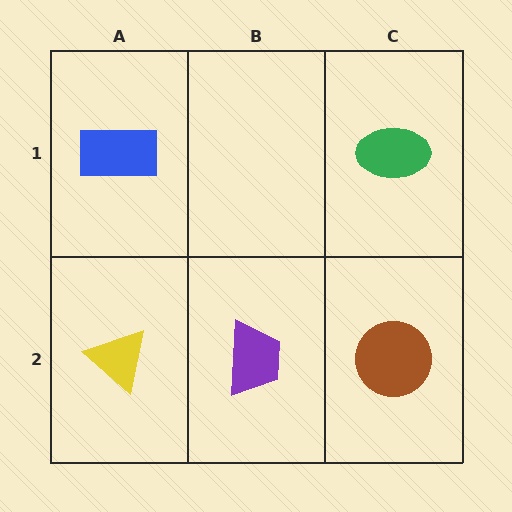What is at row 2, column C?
A brown circle.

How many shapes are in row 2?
3 shapes.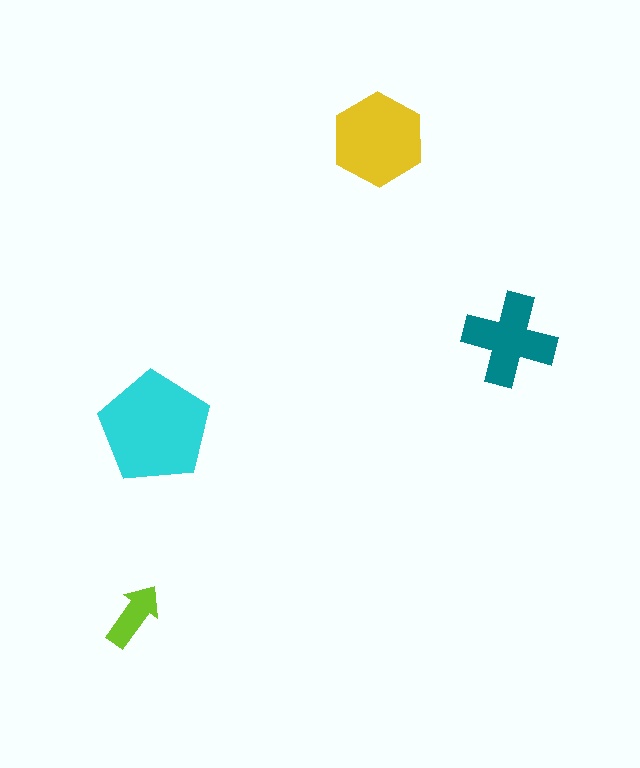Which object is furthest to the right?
The teal cross is rightmost.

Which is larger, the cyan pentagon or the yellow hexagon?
The cyan pentagon.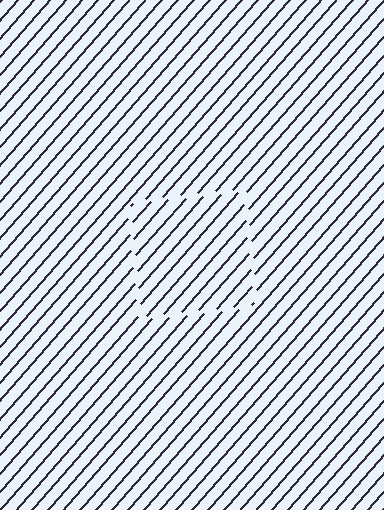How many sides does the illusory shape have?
4 sides — the line-ends trace a square.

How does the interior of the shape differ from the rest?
The interior of the shape contains the same grating, shifted by half a period — the contour is defined by the phase discontinuity where line-ends from the inner and outer gratings abut.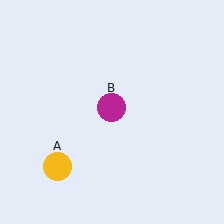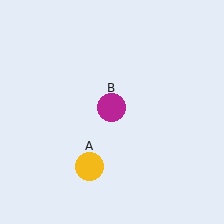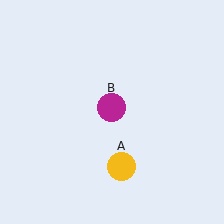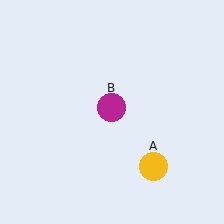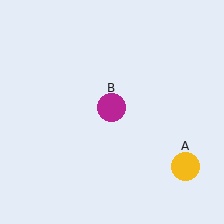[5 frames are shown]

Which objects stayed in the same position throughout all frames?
Magenta circle (object B) remained stationary.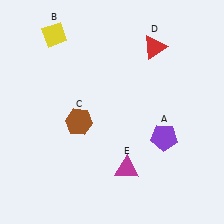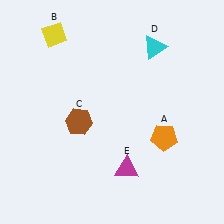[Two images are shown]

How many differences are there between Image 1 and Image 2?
There are 2 differences between the two images.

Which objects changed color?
A changed from purple to orange. D changed from red to cyan.